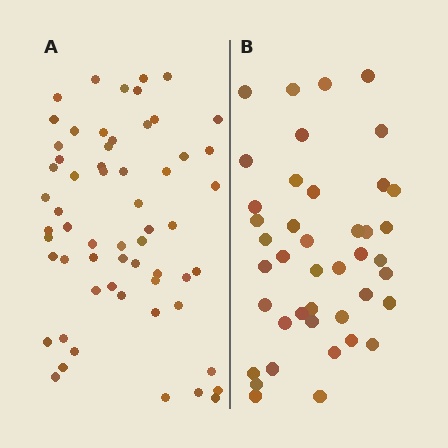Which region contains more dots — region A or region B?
Region A (the left region) has more dots.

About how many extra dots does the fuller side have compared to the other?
Region A has approximately 20 more dots than region B.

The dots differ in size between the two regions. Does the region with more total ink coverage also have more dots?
No. Region B has more total ink coverage because its dots are larger, but region A actually contains more individual dots. Total area can be misleading — the number of items is what matters here.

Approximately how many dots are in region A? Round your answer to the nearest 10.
About 60 dots.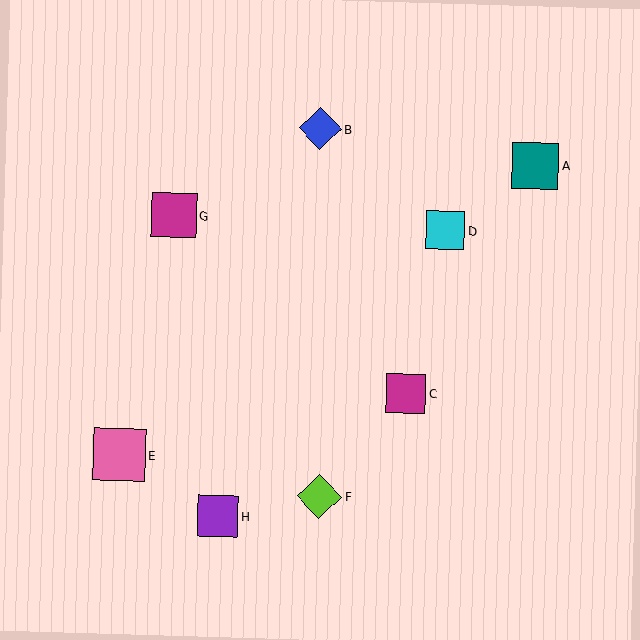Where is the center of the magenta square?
The center of the magenta square is at (406, 394).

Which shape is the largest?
The pink square (labeled E) is the largest.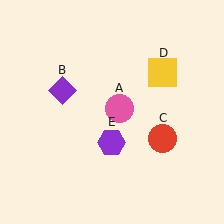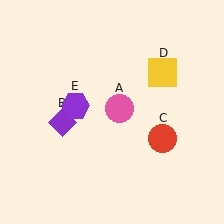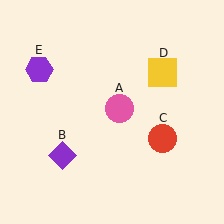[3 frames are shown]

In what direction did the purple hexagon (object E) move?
The purple hexagon (object E) moved up and to the left.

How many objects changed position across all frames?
2 objects changed position: purple diamond (object B), purple hexagon (object E).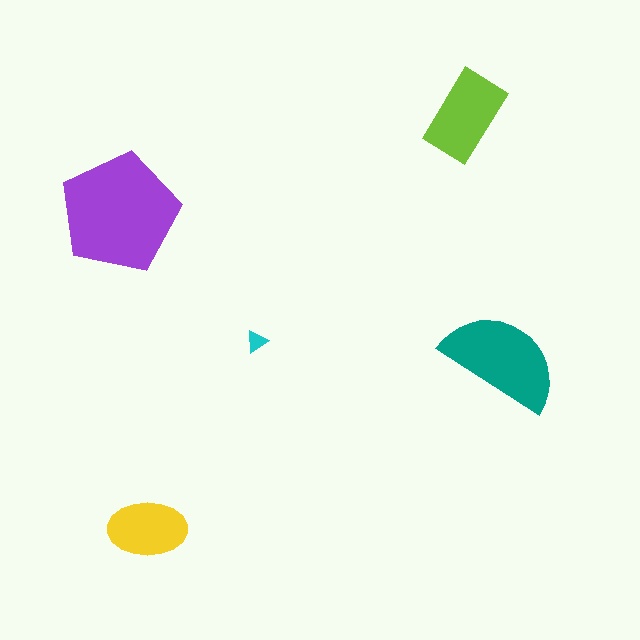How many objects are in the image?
There are 5 objects in the image.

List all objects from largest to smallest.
The purple pentagon, the teal semicircle, the lime rectangle, the yellow ellipse, the cyan triangle.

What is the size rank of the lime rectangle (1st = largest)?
3rd.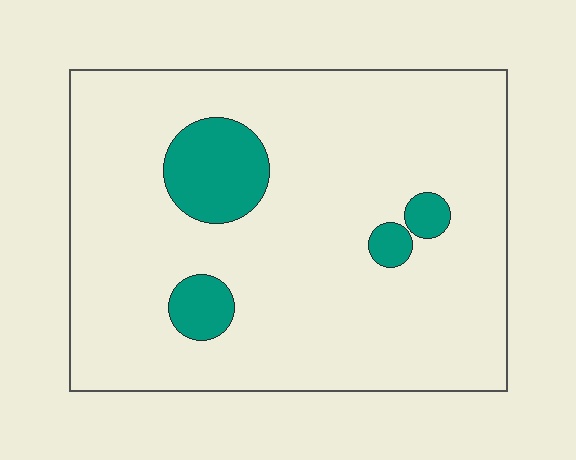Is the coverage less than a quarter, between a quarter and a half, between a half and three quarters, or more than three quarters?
Less than a quarter.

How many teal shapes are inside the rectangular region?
4.